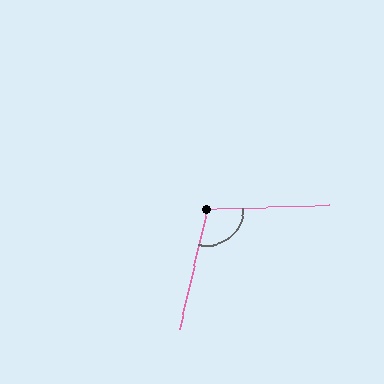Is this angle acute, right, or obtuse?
It is obtuse.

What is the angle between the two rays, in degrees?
Approximately 105 degrees.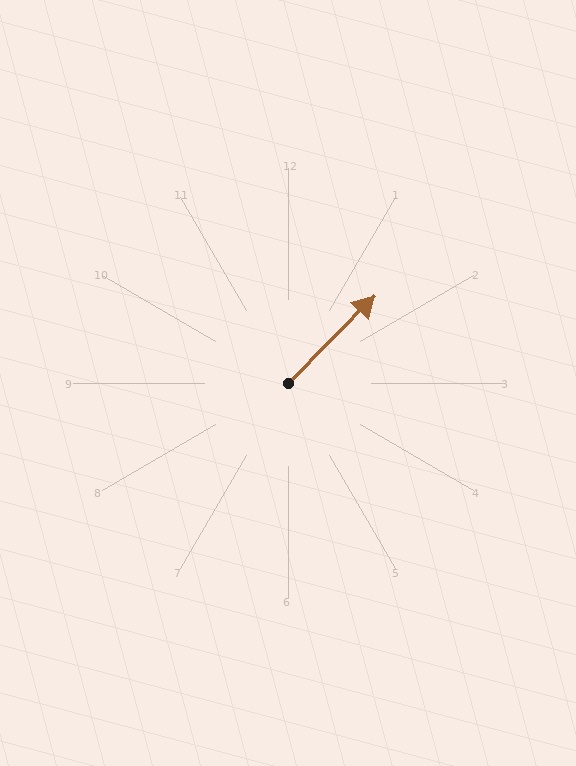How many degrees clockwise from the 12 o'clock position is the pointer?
Approximately 45 degrees.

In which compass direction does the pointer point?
Northeast.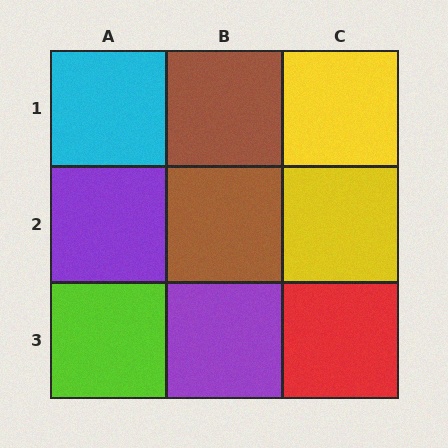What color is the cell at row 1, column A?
Cyan.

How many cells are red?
1 cell is red.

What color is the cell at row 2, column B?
Brown.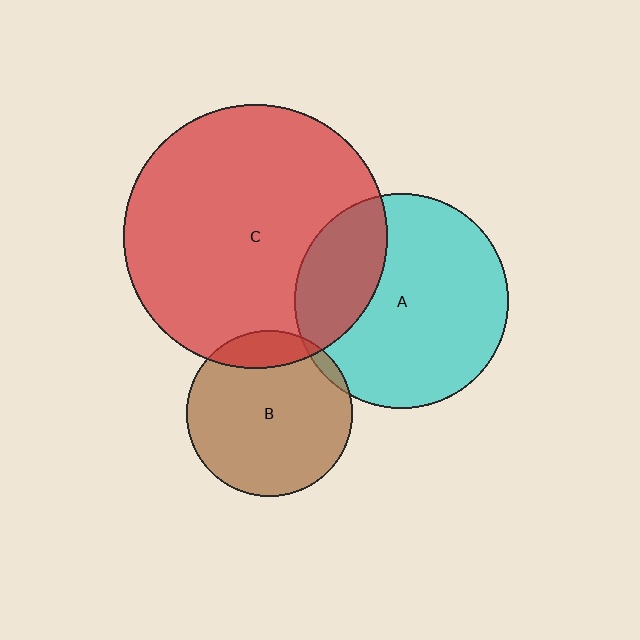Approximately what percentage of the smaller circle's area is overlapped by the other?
Approximately 15%.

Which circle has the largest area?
Circle C (red).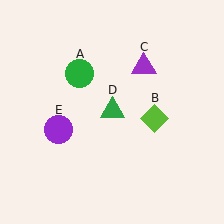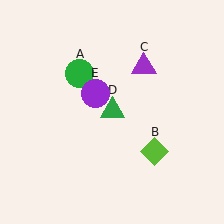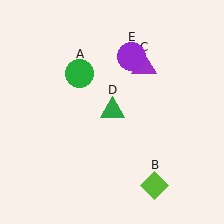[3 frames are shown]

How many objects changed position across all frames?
2 objects changed position: lime diamond (object B), purple circle (object E).